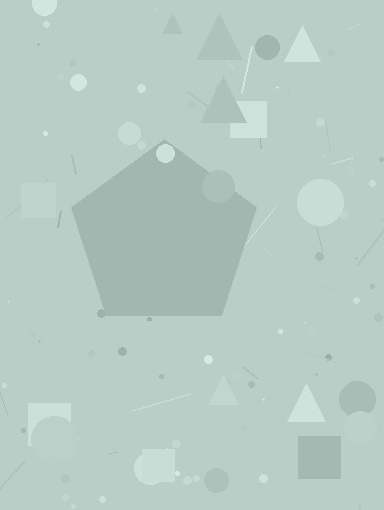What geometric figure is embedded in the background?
A pentagon is embedded in the background.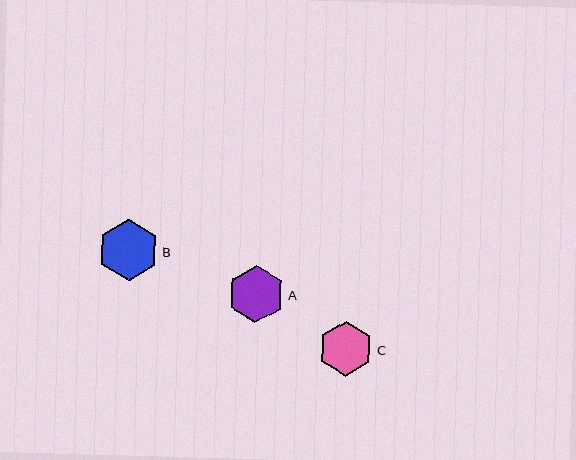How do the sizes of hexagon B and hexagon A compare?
Hexagon B and hexagon A are approximately the same size.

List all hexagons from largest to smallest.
From largest to smallest: B, A, C.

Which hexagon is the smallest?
Hexagon C is the smallest with a size of approximately 55 pixels.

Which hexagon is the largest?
Hexagon B is the largest with a size of approximately 61 pixels.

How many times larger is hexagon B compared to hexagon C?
Hexagon B is approximately 1.1 times the size of hexagon C.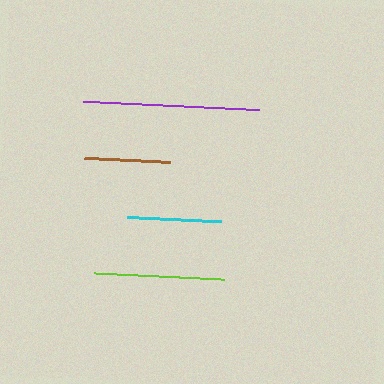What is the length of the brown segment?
The brown segment is approximately 86 pixels long.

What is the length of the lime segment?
The lime segment is approximately 129 pixels long.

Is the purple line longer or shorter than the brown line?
The purple line is longer than the brown line.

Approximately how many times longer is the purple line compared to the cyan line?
The purple line is approximately 1.9 times the length of the cyan line.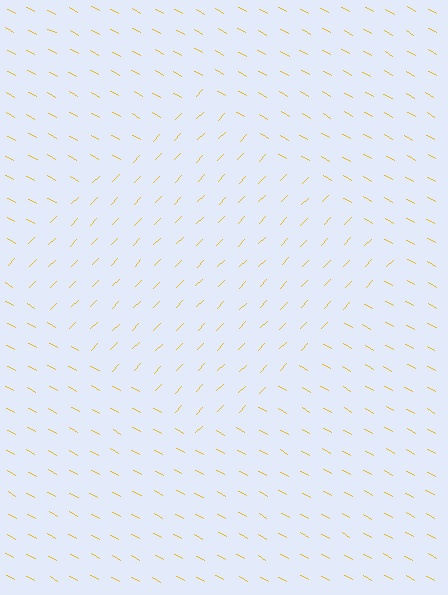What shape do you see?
I see a diamond.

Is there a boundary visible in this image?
Yes, there is a texture boundary formed by a change in line orientation.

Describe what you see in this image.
The image is filled with small yellow line segments. A diamond region in the image has lines oriented differently from the surrounding lines, creating a visible texture boundary.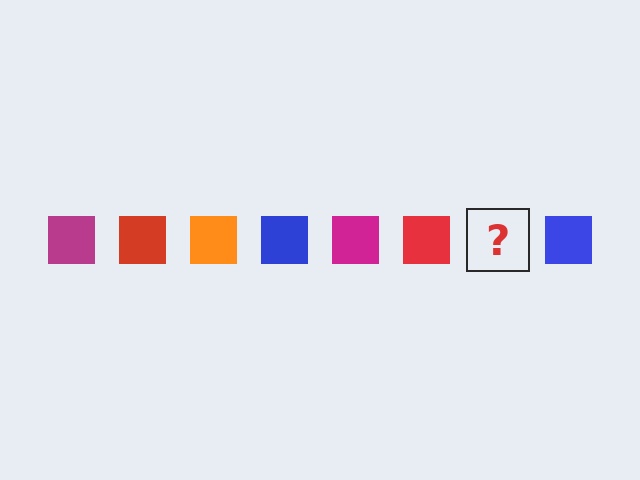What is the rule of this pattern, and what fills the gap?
The rule is that the pattern cycles through magenta, red, orange, blue squares. The gap should be filled with an orange square.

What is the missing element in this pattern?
The missing element is an orange square.